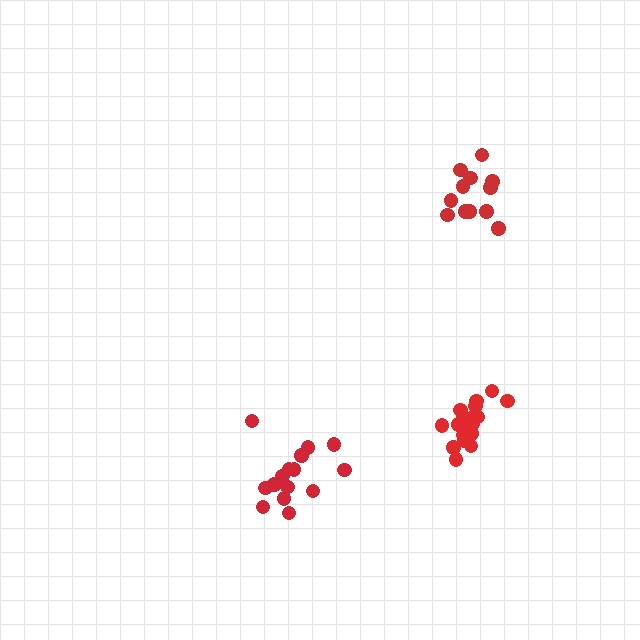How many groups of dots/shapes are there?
There are 3 groups.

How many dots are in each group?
Group 1: 15 dots, Group 2: 18 dots, Group 3: 12 dots (45 total).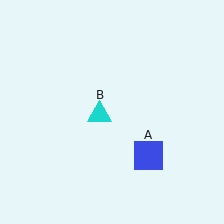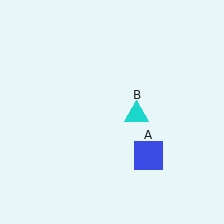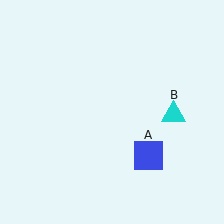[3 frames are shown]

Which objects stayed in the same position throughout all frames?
Blue square (object A) remained stationary.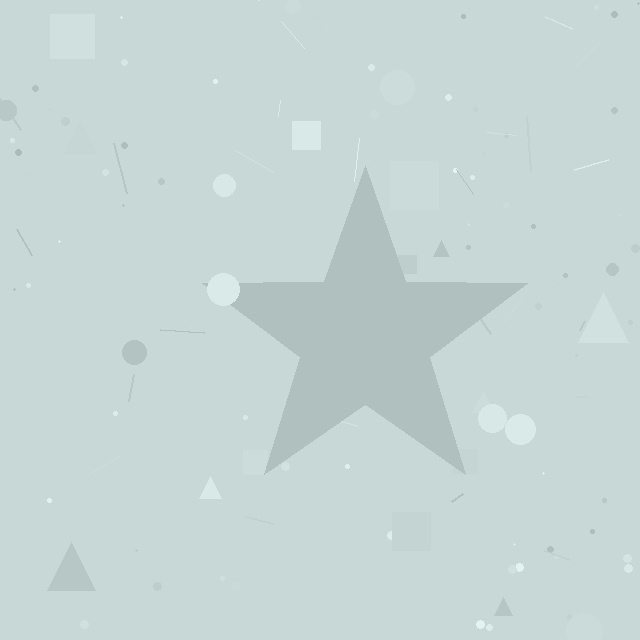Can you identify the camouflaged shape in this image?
The camouflaged shape is a star.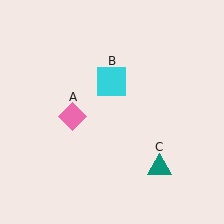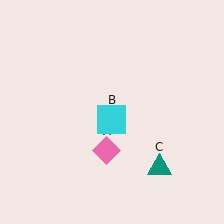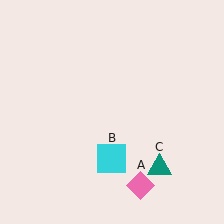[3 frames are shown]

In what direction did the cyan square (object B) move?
The cyan square (object B) moved down.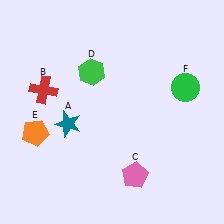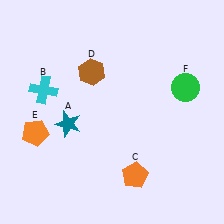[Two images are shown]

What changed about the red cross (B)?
In Image 1, B is red. In Image 2, it changed to cyan.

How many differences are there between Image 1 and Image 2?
There are 3 differences between the two images.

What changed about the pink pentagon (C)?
In Image 1, C is pink. In Image 2, it changed to orange.